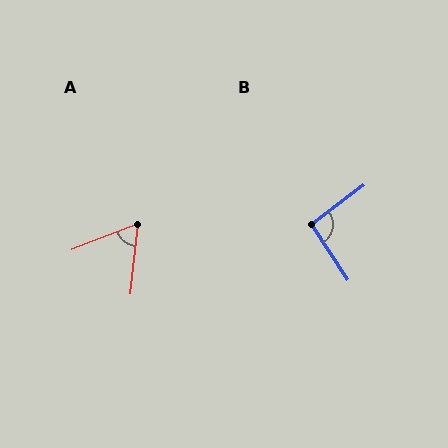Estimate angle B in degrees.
Approximately 94 degrees.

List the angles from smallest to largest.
A (62°), B (94°).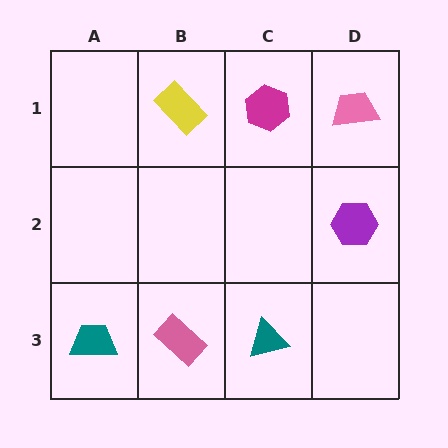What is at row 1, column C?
A magenta hexagon.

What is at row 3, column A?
A teal trapezoid.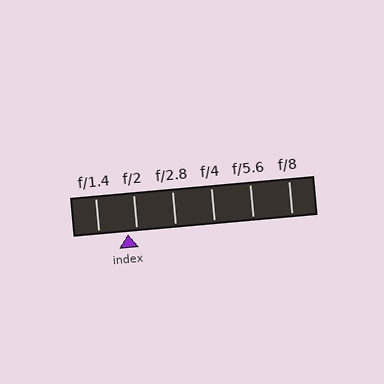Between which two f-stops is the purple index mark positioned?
The index mark is between f/1.4 and f/2.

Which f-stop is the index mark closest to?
The index mark is closest to f/2.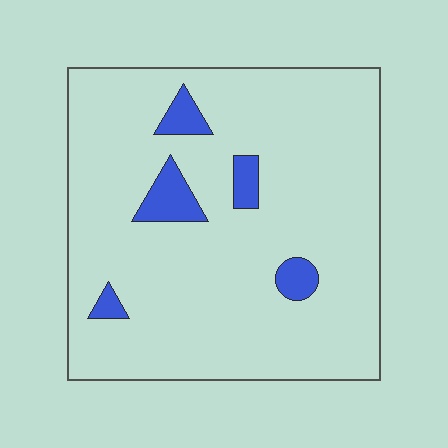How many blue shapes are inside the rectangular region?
5.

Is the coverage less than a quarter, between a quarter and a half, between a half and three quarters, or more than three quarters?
Less than a quarter.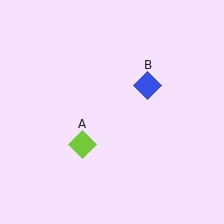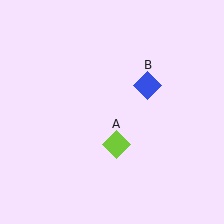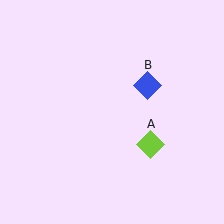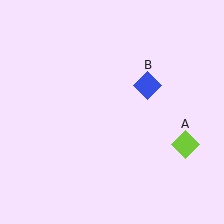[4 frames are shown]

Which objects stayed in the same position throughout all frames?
Blue diamond (object B) remained stationary.